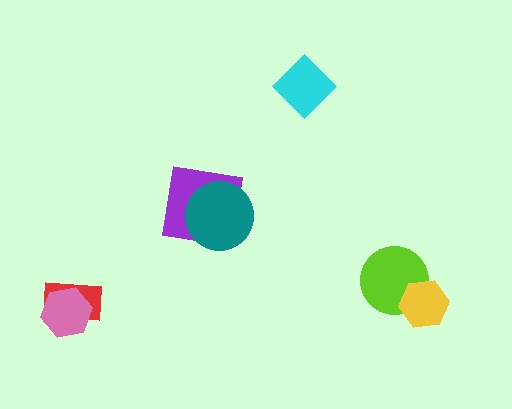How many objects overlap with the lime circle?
1 object overlaps with the lime circle.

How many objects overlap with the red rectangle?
1 object overlaps with the red rectangle.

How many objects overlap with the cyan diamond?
0 objects overlap with the cyan diamond.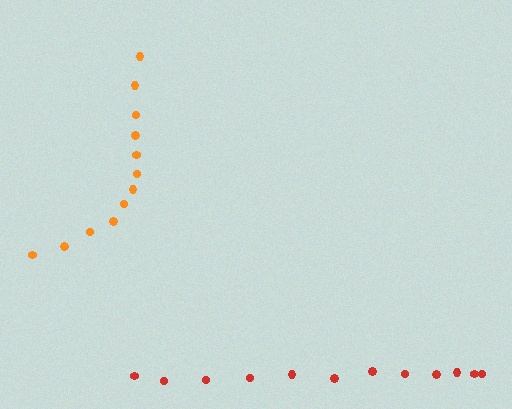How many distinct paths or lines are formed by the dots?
There are 2 distinct paths.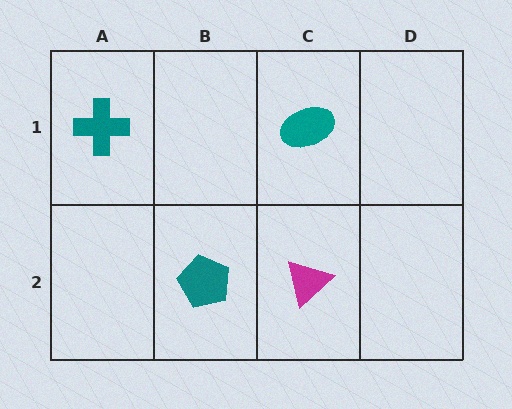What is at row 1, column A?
A teal cross.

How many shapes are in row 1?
2 shapes.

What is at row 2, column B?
A teal pentagon.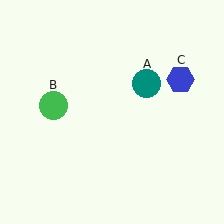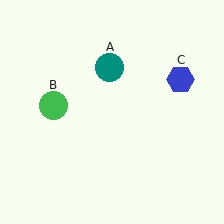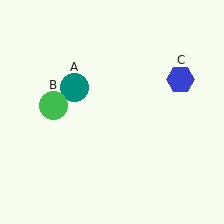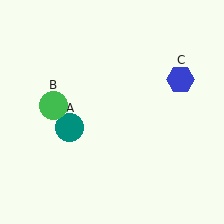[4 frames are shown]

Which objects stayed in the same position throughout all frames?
Green circle (object B) and blue hexagon (object C) remained stationary.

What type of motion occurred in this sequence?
The teal circle (object A) rotated counterclockwise around the center of the scene.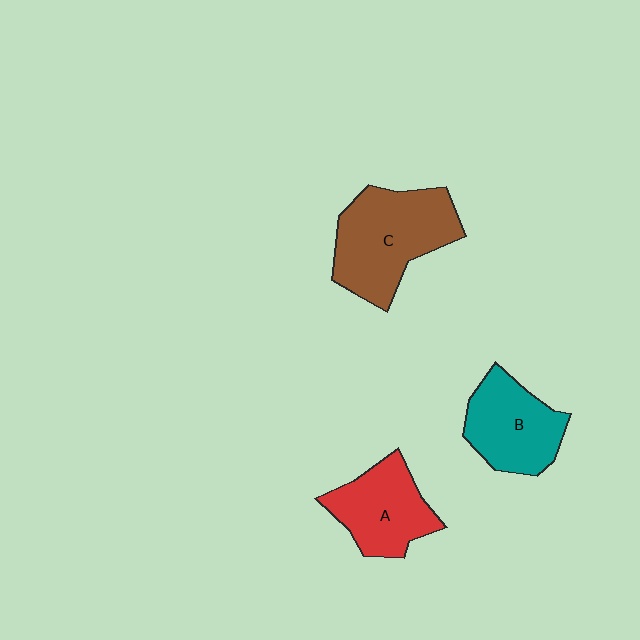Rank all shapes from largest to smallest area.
From largest to smallest: C (brown), B (teal), A (red).